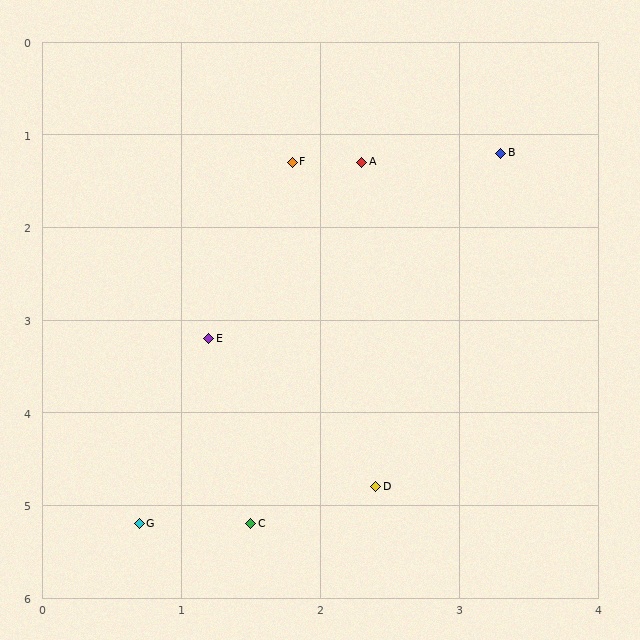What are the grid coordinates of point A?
Point A is at approximately (2.3, 1.3).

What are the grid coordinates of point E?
Point E is at approximately (1.2, 3.2).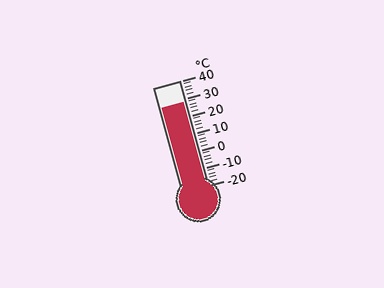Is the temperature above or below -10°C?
The temperature is above -10°C.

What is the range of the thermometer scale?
The thermometer scale ranges from -20°C to 40°C.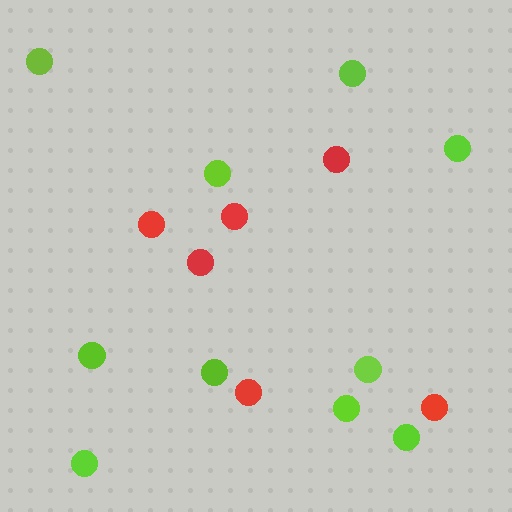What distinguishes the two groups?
There are 2 groups: one group of red circles (6) and one group of lime circles (10).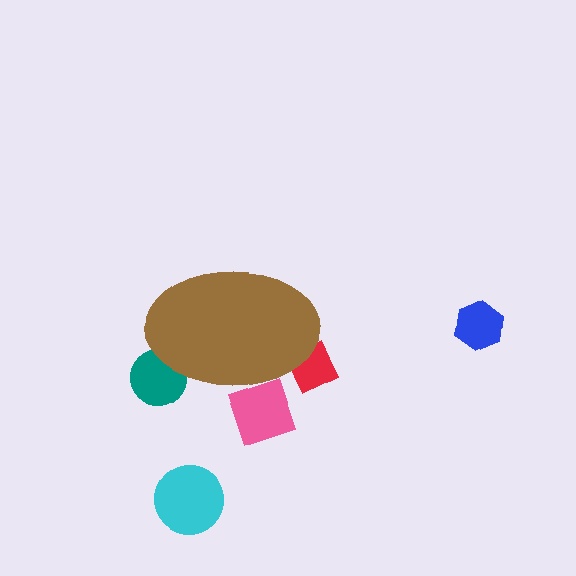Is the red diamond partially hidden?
Yes, the red diamond is partially hidden behind the brown ellipse.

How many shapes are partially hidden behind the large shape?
3 shapes are partially hidden.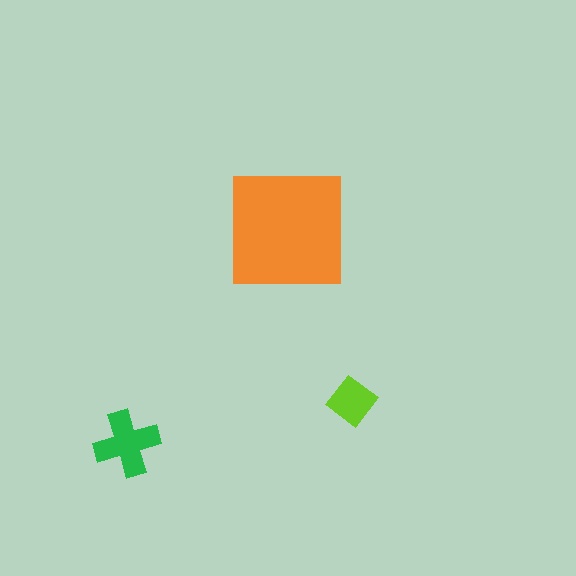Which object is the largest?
The orange square.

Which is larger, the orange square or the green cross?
The orange square.